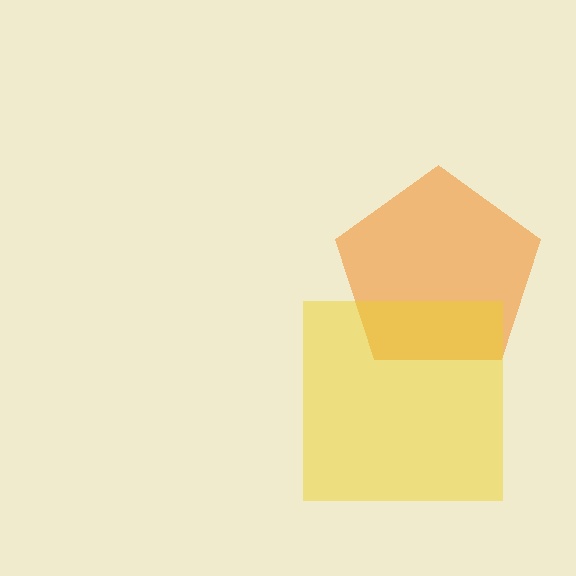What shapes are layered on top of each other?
The layered shapes are: an orange pentagon, a yellow square.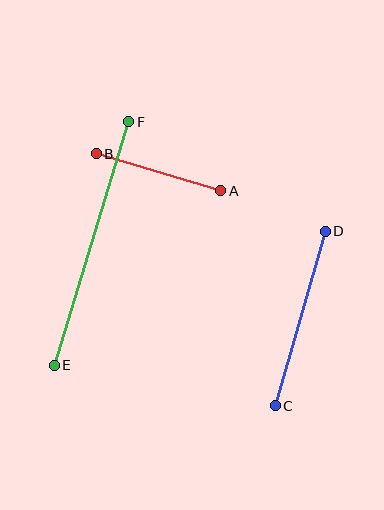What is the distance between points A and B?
The distance is approximately 130 pixels.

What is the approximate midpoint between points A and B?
The midpoint is at approximately (159, 172) pixels.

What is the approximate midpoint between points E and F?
The midpoint is at approximately (92, 244) pixels.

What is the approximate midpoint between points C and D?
The midpoint is at approximately (300, 318) pixels.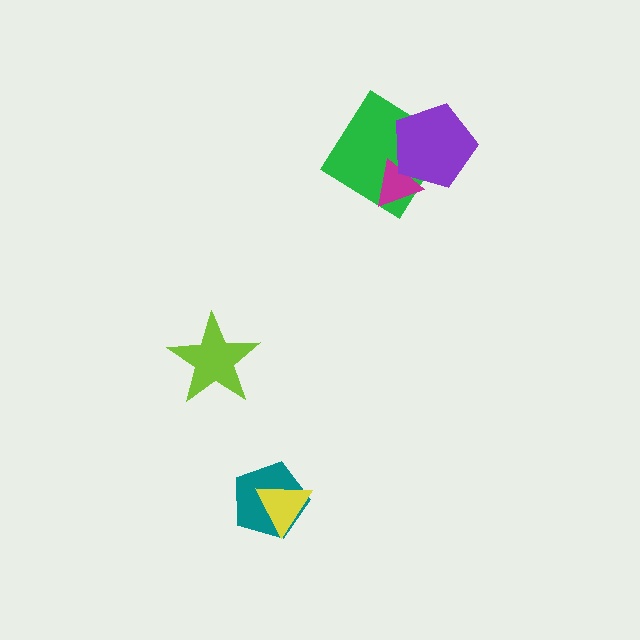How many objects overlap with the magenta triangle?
2 objects overlap with the magenta triangle.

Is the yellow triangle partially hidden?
No, no other shape covers it.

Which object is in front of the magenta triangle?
The purple pentagon is in front of the magenta triangle.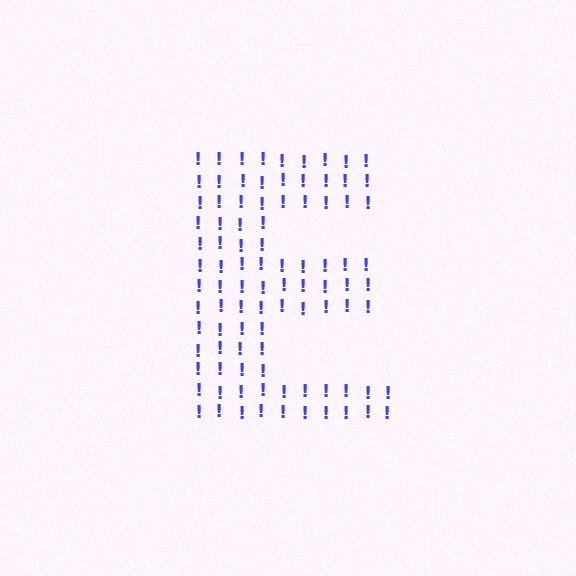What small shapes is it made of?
It is made of small exclamation marks.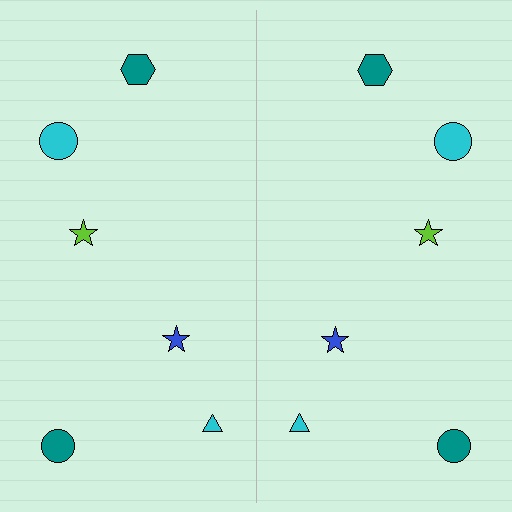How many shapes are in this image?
There are 12 shapes in this image.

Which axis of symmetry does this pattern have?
The pattern has a vertical axis of symmetry running through the center of the image.